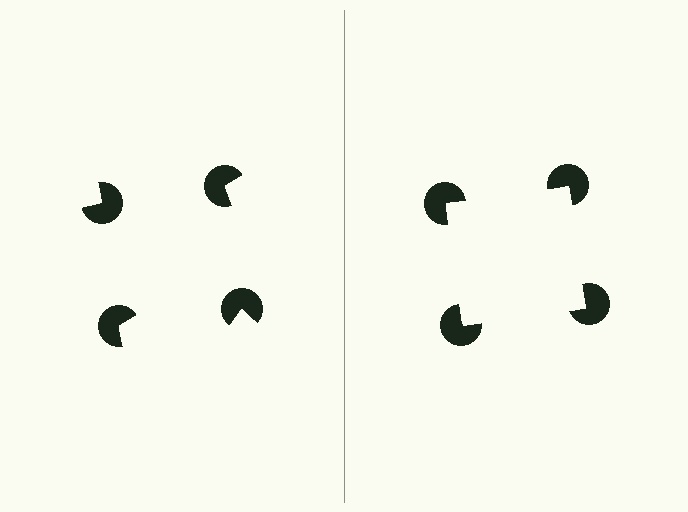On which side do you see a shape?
An illusory square appears on the right side. On the left side the wedge cuts are rotated, so no coherent shape forms.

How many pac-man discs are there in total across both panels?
8 — 4 on each side.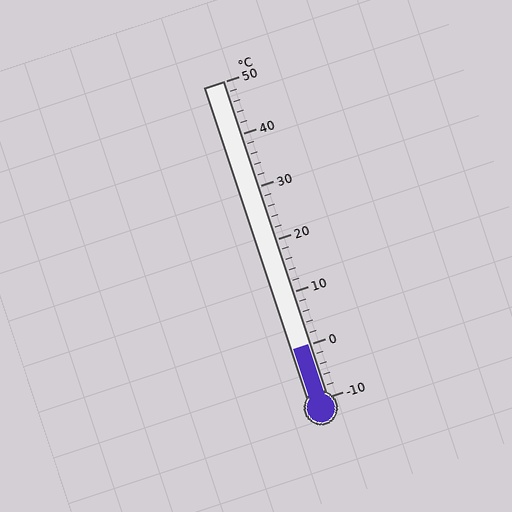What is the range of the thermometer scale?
The thermometer scale ranges from -10°C to 50°C.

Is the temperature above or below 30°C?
The temperature is below 30°C.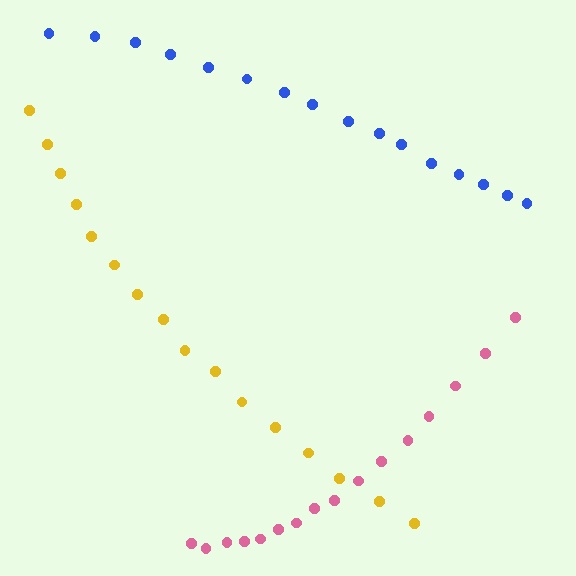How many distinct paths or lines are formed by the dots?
There are 3 distinct paths.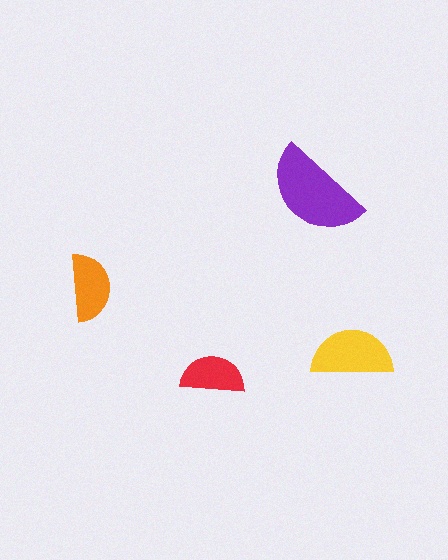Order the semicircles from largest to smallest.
the purple one, the yellow one, the orange one, the red one.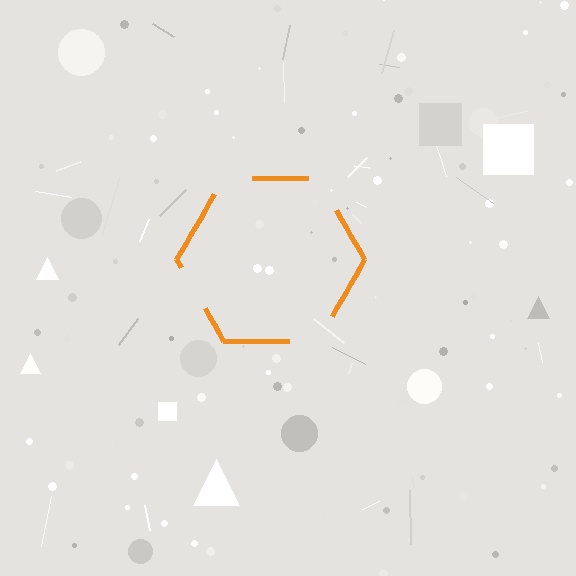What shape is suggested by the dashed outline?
The dashed outline suggests a hexagon.